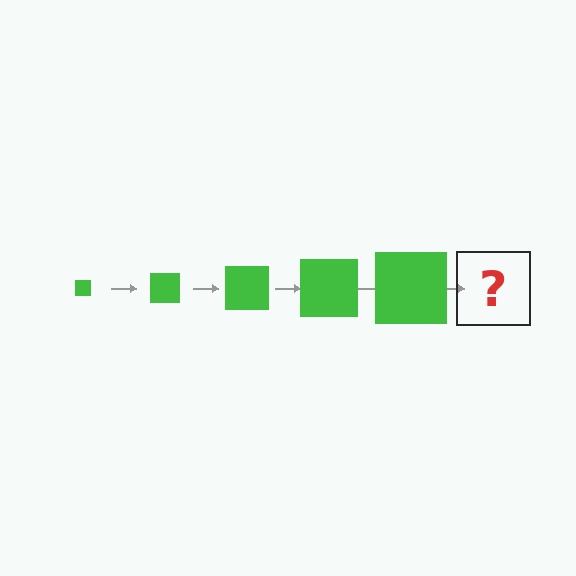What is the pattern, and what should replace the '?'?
The pattern is that the square gets progressively larger each step. The '?' should be a green square, larger than the previous one.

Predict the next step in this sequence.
The next step is a green square, larger than the previous one.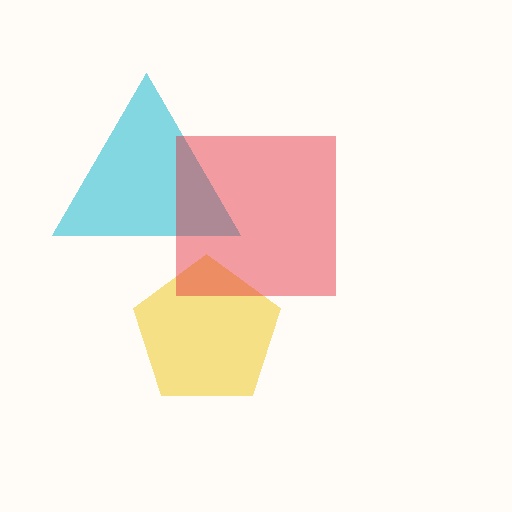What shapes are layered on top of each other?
The layered shapes are: a yellow pentagon, a cyan triangle, a red square.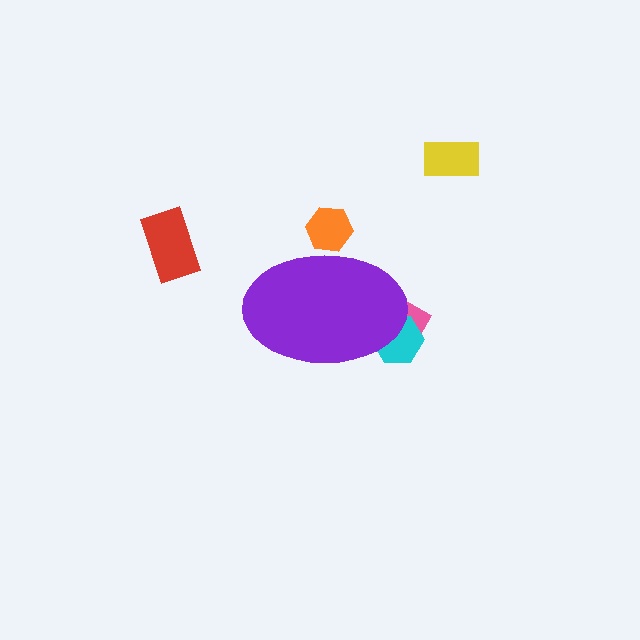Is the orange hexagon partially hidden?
Yes, the orange hexagon is partially hidden behind the purple ellipse.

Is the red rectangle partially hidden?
No, the red rectangle is fully visible.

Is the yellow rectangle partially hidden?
No, the yellow rectangle is fully visible.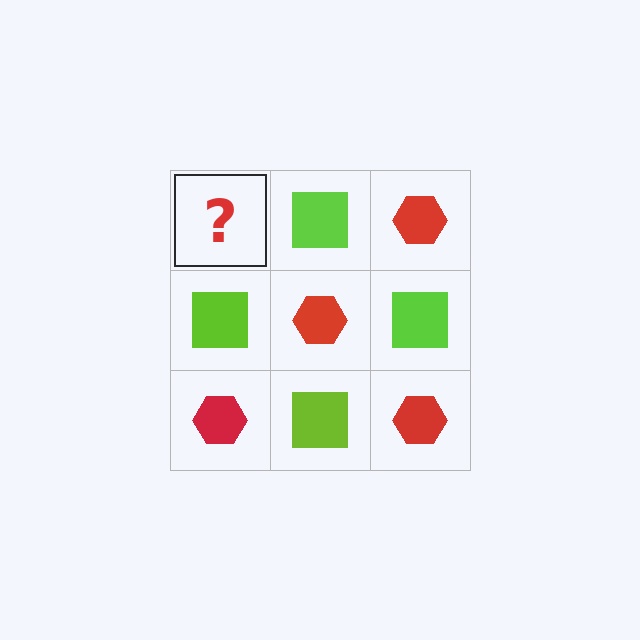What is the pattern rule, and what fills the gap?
The rule is that it alternates red hexagon and lime square in a checkerboard pattern. The gap should be filled with a red hexagon.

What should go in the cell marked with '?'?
The missing cell should contain a red hexagon.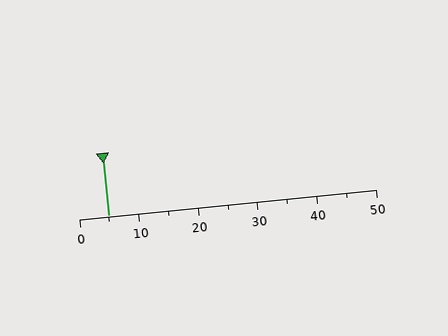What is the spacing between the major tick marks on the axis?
The major ticks are spaced 10 apart.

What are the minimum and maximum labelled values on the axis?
The axis runs from 0 to 50.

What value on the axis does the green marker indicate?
The marker indicates approximately 5.